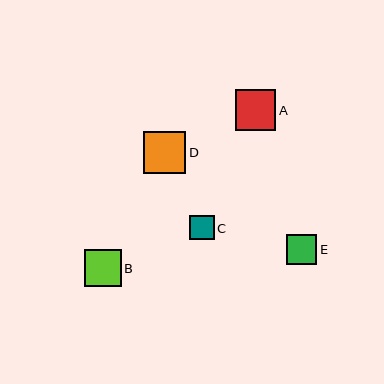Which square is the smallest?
Square C is the smallest with a size of approximately 25 pixels.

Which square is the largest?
Square D is the largest with a size of approximately 42 pixels.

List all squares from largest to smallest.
From largest to smallest: D, A, B, E, C.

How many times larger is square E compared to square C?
Square E is approximately 1.2 times the size of square C.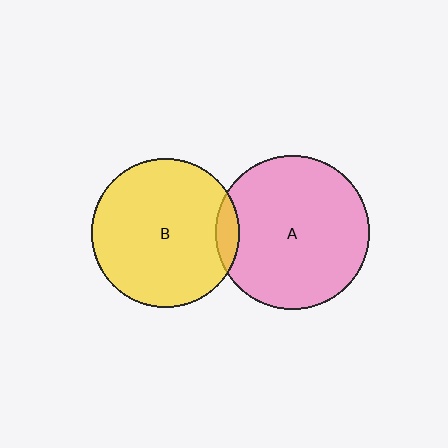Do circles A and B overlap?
Yes.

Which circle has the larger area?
Circle A (pink).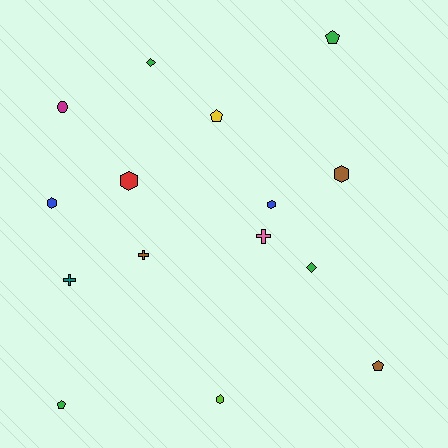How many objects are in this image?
There are 15 objects.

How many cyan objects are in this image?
There are no cyan objects.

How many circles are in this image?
There is 1 circle.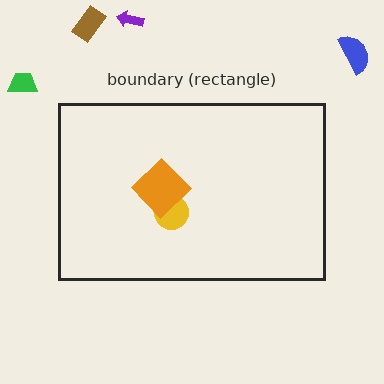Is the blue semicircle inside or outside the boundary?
Outside.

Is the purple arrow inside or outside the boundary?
Outside.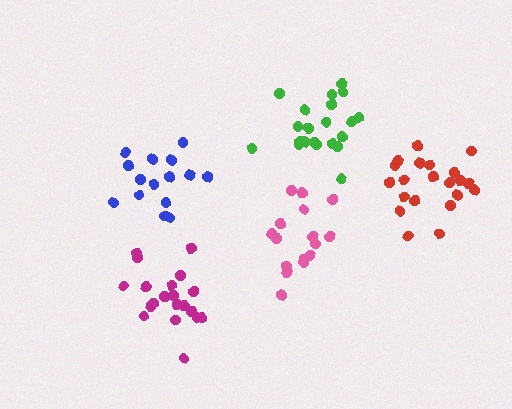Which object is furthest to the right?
The red cluster is rightmost.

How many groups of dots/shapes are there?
There are 5 groups.